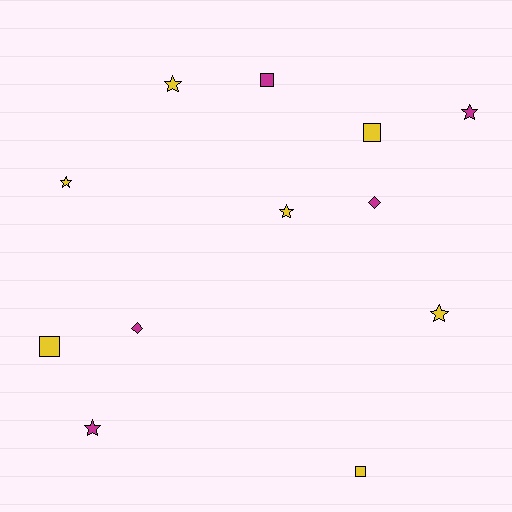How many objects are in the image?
There are 12 objects.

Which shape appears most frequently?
Star, with 6 objects.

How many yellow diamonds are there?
There are no yellow diamonds.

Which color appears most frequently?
Yellow, with 7 objects.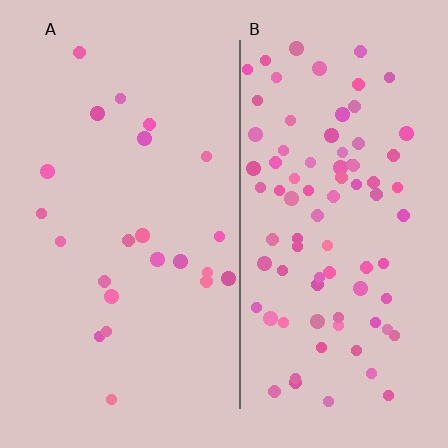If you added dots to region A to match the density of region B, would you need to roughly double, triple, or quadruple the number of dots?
Approximately quadruple.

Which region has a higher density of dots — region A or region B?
B (the right).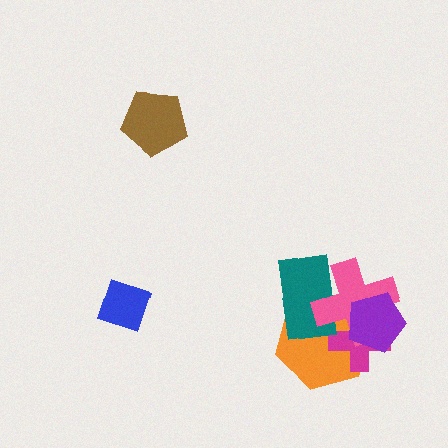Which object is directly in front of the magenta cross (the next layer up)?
The pink cross is directly in front of the magenta cross.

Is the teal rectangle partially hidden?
Yes, it is partially covered by another shape.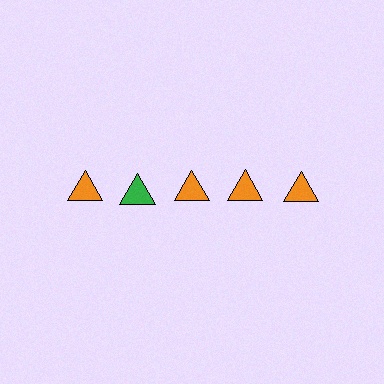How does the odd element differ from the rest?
It has a different color: green instead of orange.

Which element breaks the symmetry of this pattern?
The green triangle in the top row, second from left column breaks the symmetry. All other shapes are orange triangles.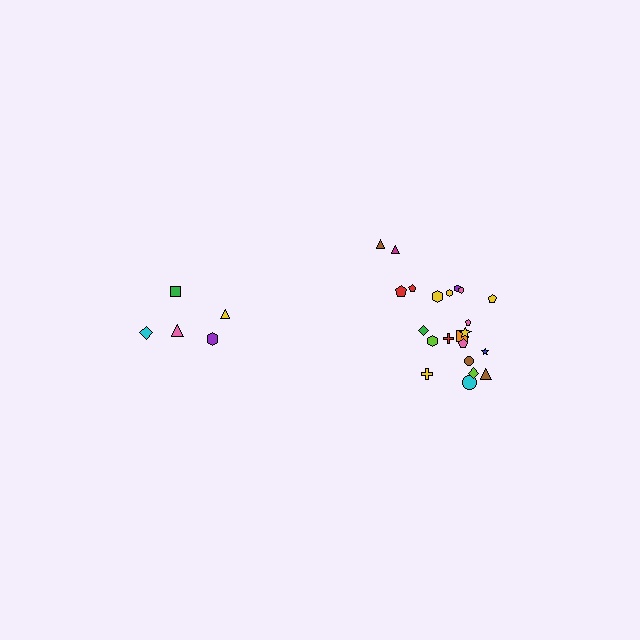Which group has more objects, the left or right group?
The right group.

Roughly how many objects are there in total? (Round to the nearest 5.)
Roughly 25 objects in total.